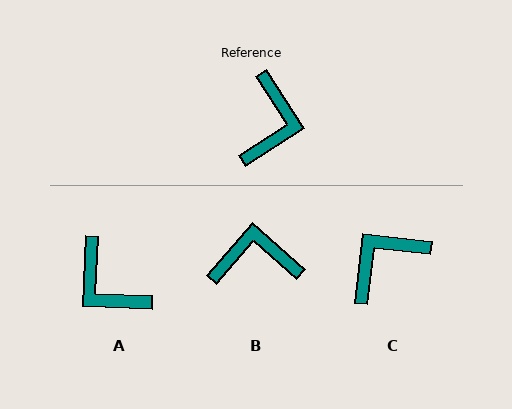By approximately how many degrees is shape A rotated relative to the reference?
Approximately 125 degrees clockwise.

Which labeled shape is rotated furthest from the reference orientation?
C, about 141 degrees away.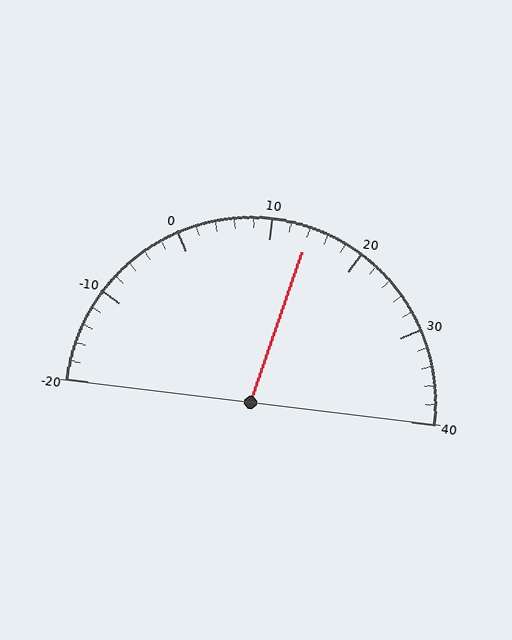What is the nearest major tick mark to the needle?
The nearest major tick mark is 10.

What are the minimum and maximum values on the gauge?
The gauge ranges from -20 to 40.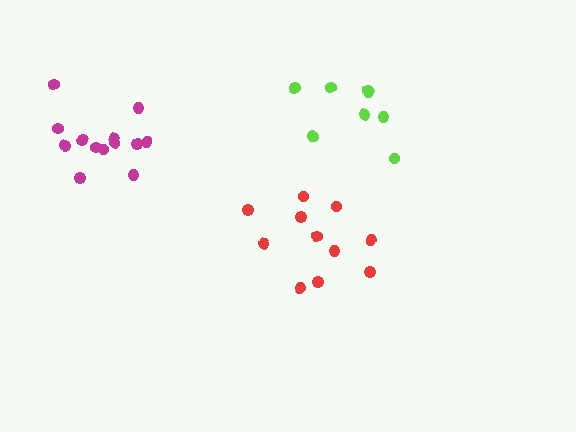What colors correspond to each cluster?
The clusters are colored: lime, red, magenta.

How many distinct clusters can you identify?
There are 3 distinct clusters.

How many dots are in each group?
Group 1: 8 dots, Group 2: 11 dots, Group 3: 13 dots (32 total).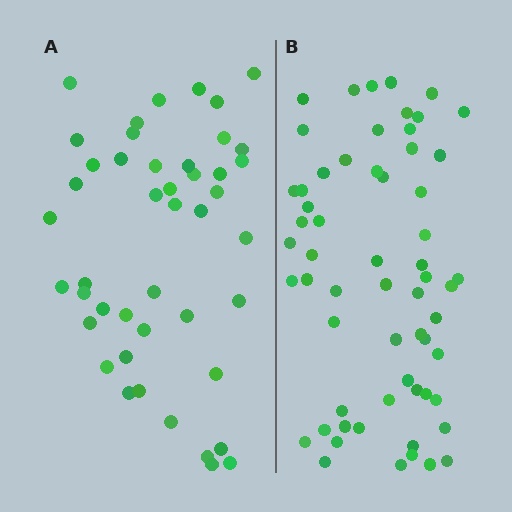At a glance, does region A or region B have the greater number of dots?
Region B (the right region) has more dots.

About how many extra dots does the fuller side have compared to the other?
Region B has approximately 15 more dots than region A.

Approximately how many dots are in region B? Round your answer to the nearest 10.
About 60 dots.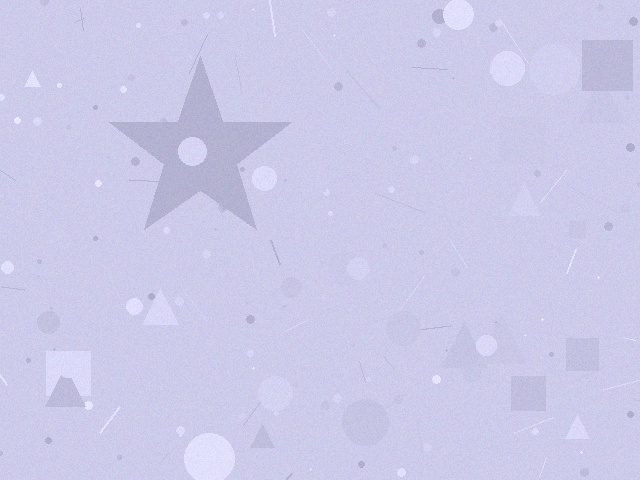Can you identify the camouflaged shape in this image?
The camouflaged shape is a star.